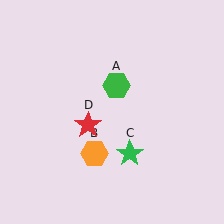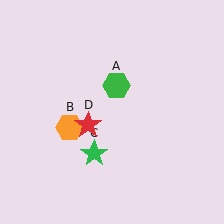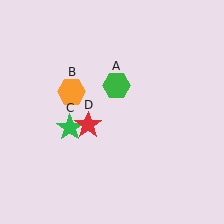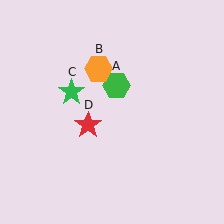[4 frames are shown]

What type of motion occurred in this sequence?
The orange hexagon (object B), green star (object C) rotated clockwise around the center of the scene.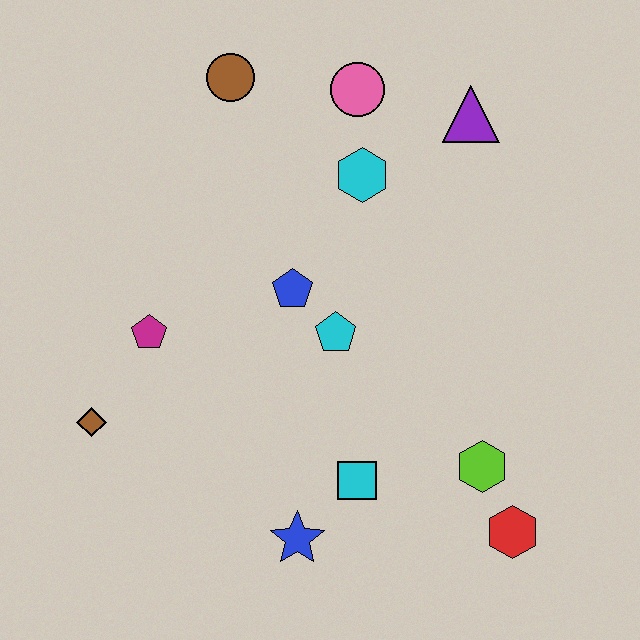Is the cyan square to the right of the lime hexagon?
No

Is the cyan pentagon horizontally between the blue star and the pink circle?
Yes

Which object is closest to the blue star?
The cyan square is closest to the blue star.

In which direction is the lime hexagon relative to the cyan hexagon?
The lime hexagon is below the cyan hexagon.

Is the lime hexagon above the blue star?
Yes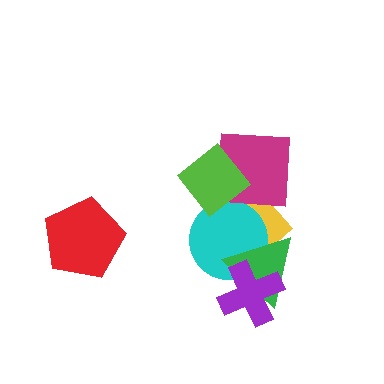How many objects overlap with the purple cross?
2 objects overlap with the purple cross.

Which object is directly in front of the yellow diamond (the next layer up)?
The cyan circle is directly in front of the yellow diamond.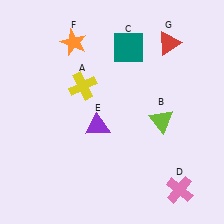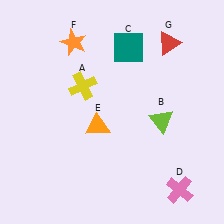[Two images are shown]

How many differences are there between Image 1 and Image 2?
There is 1 difference between the two images.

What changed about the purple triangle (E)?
In Image 1, E is purple. In Image 2, it changed to orange.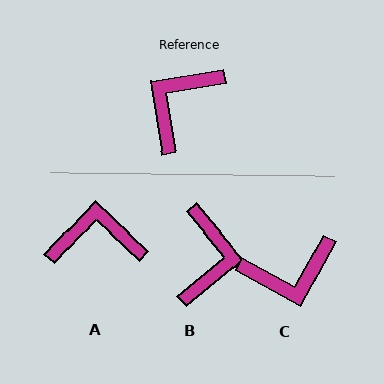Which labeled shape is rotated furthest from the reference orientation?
B, about 149 degrees away.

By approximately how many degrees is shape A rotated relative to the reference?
Approximately 52 degrees clockwise.